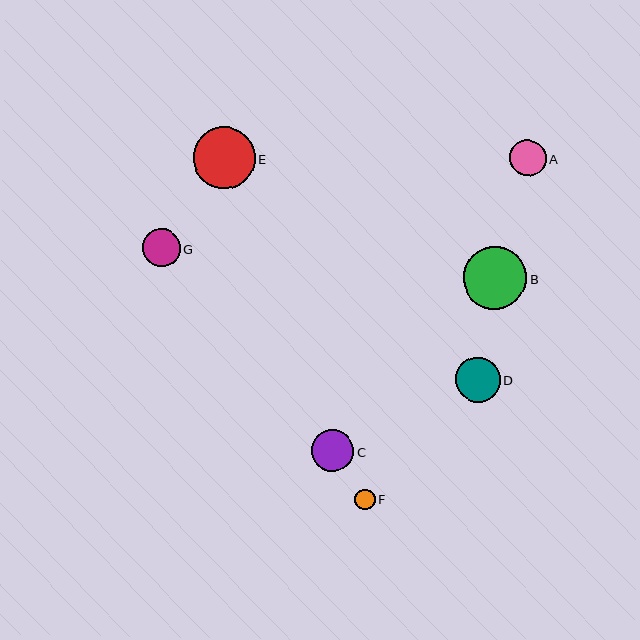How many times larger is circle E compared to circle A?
Circle E is approximately 1.7 times the size of circle A.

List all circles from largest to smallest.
From largest to smallest: B, E, D, C, G, A, F.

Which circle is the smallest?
Circle F is the smallest with a size of approximately 21 pixels.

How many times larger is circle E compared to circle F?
Circle E is approximately 3.0 times the size of circle F.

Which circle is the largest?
Circle B is the largest with a size of approximately 64 pixels.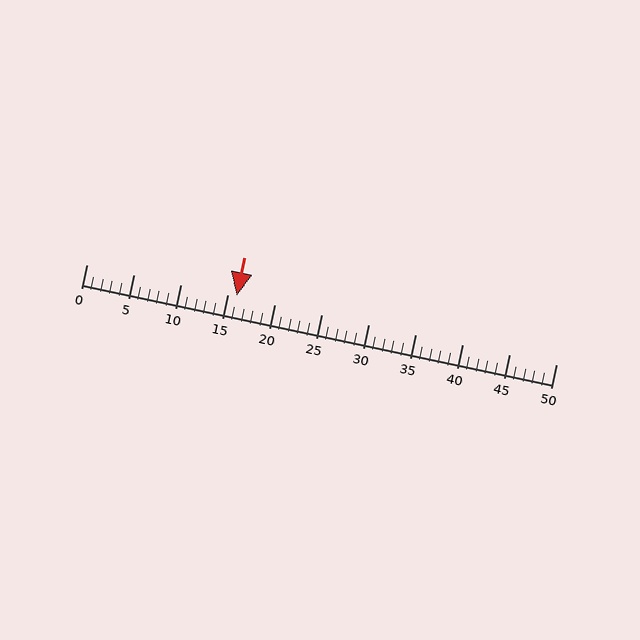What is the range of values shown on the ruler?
The ruler shows values from 0 to 50.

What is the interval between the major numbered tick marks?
The major tick marks are spaced 5 units apart.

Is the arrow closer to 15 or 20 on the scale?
The arrow is closer to 15.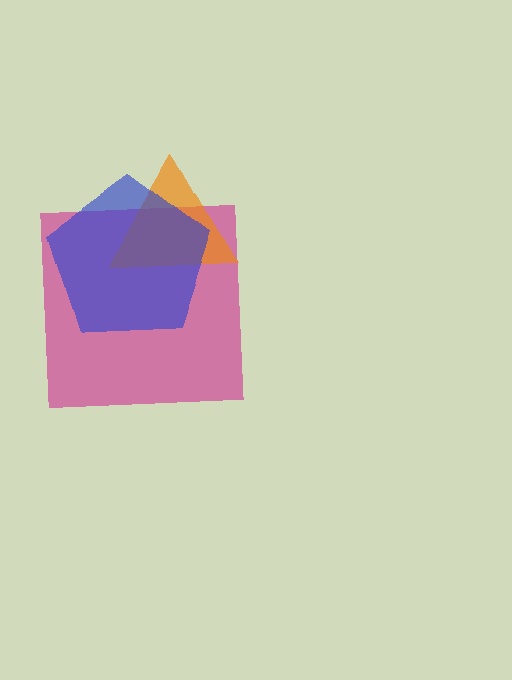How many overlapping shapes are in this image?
There are 3 overlapping shapes in the image.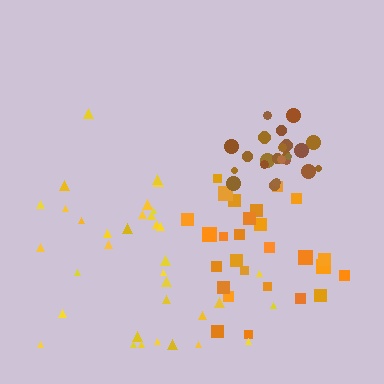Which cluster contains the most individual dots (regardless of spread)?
Yellow (35).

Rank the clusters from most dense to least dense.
brown, orange, yellow.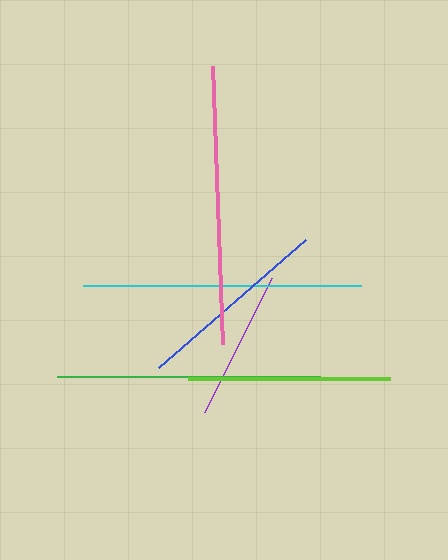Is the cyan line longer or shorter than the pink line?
The cyan line is longer than the pink line.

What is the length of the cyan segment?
The cyan segment is approximately 278 pixels long.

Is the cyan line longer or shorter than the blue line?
The cyan line is longer than the blue line.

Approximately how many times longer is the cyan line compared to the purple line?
The cyan line is approximately 1.9 times the length of the purple line.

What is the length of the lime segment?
The lime segment is approximately 202 pixels long.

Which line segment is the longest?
The cyan line is the longest at approximately 278 pixels.